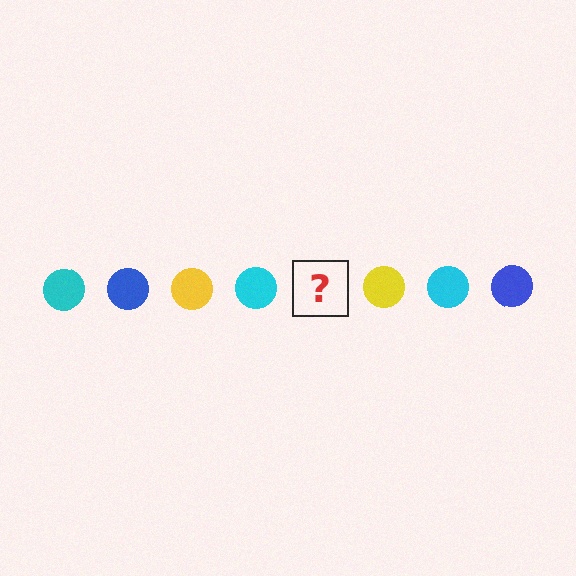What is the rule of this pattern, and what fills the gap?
The rule is that the pattern cycles through cyan, blue, yellow circles. The gap should be filled with a blue circle.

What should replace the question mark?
The question mark should be replaced with a blue circle.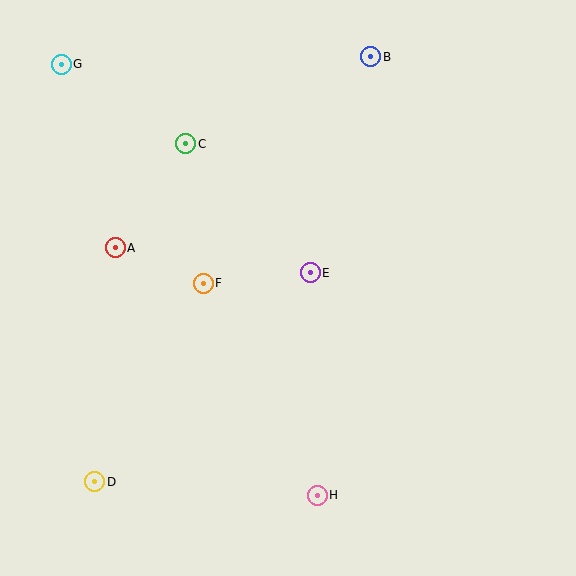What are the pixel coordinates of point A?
Point A is at (115, 248).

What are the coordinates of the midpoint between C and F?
The midpoint between C and F is at (195, 213).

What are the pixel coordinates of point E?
Point E is at (310, 273).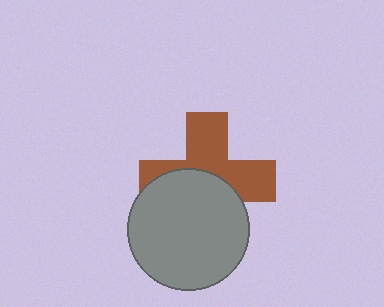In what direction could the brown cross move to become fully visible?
The brown cross could move up. That would shift it out from behind the gray circle entirely.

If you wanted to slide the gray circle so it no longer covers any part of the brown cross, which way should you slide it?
Slide it down — that is the most direct way to separate the two shapes.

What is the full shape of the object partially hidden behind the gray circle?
The partially hidden object is a brown cross.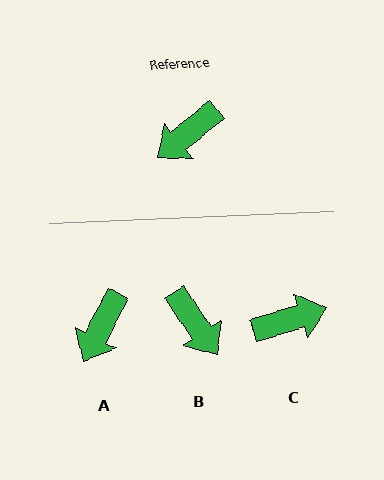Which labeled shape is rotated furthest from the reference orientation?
C, about 158 degrees away.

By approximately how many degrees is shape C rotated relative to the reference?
Approximately 158 degrees counter-clockwise.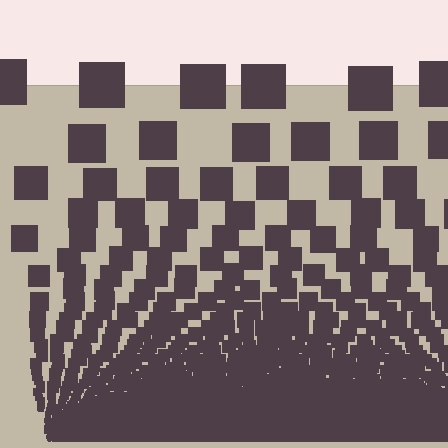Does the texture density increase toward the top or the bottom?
Density increases toward the bottom.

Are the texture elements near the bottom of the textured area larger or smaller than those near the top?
Smaller. The gradient is inverted — elements near the bottom are smaller and denser.